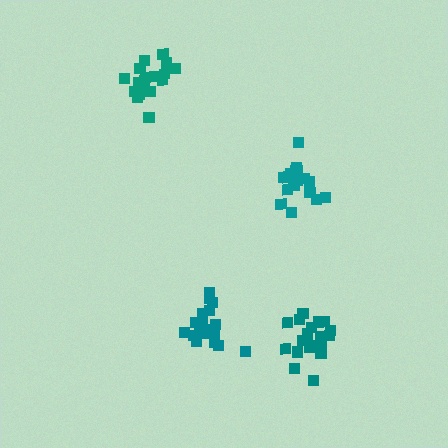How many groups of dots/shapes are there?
There are 4 groups.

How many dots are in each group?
Group 1: 20 dots, Group 2: 20 dots, Group 3: 17 dots, Group 4: 19 dots (76 total).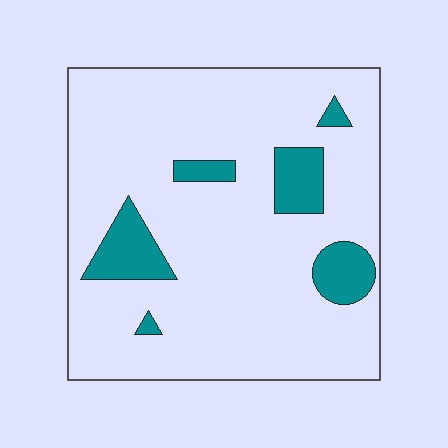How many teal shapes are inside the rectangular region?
6.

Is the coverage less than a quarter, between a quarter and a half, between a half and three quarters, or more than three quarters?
Less than a quarter.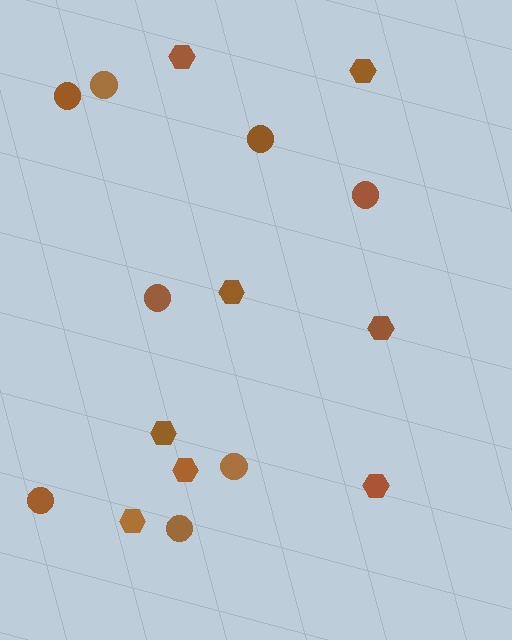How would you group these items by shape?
There are 2 groups: one group of circles (8) and one group of hexagons (8).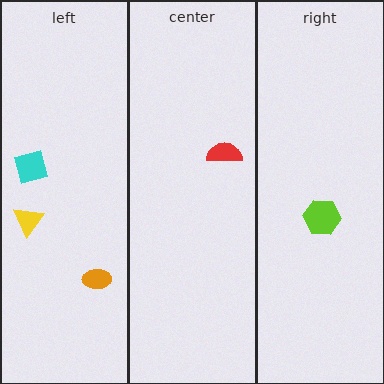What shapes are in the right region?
The lime hexagon.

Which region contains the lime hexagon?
The right region.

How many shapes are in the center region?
1.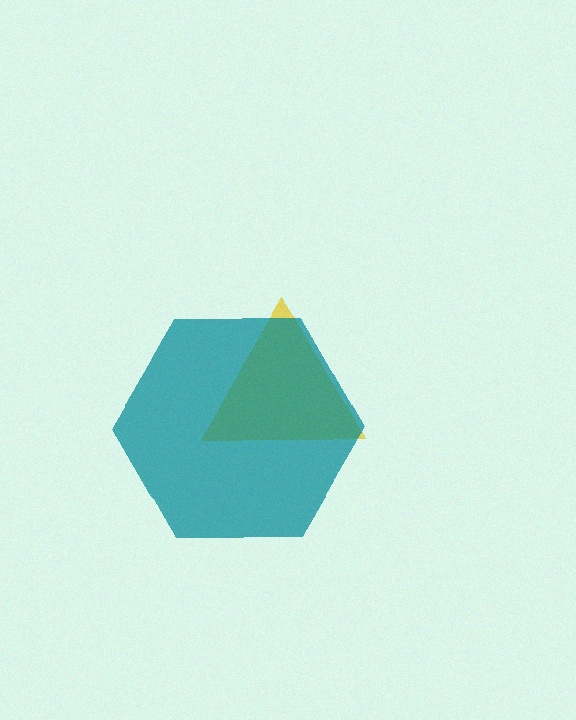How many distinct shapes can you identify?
There are 2 distinct shapes: a yellow triangle, a teal hexagon.